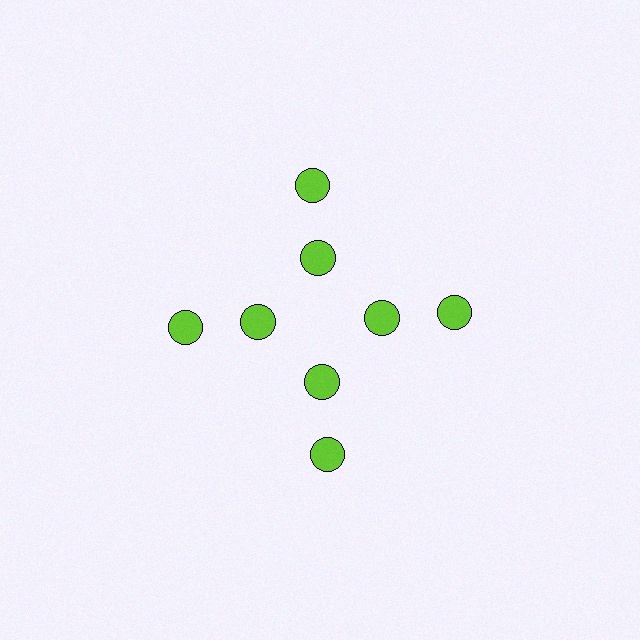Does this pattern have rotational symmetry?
Yes, this pattern has 4-fold rotational symmetry. It looks the same after rotating 90 degrees around the center.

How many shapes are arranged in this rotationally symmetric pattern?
There are 8 shapes, arranged in 4 groups of 2.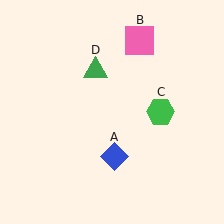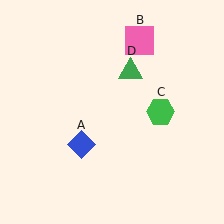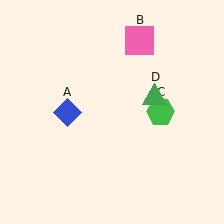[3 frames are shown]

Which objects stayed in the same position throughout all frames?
Pink square (object B) and green hexagon (object C) remained stationary.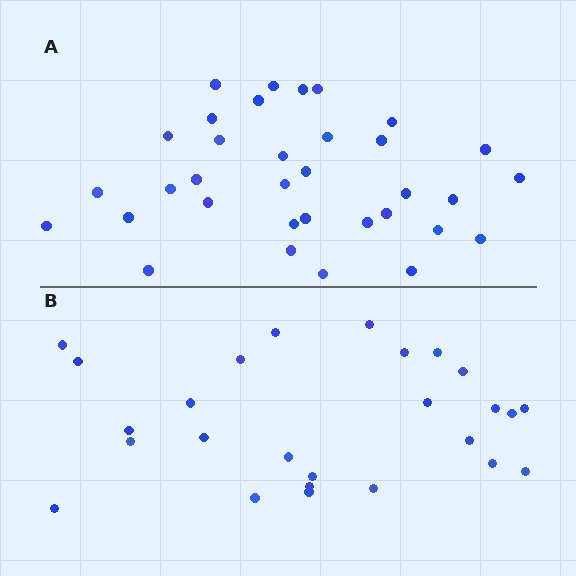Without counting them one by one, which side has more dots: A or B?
Region A (the top region) has more dots.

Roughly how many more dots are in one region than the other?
Region A has roughly 8 or so more dots than region B.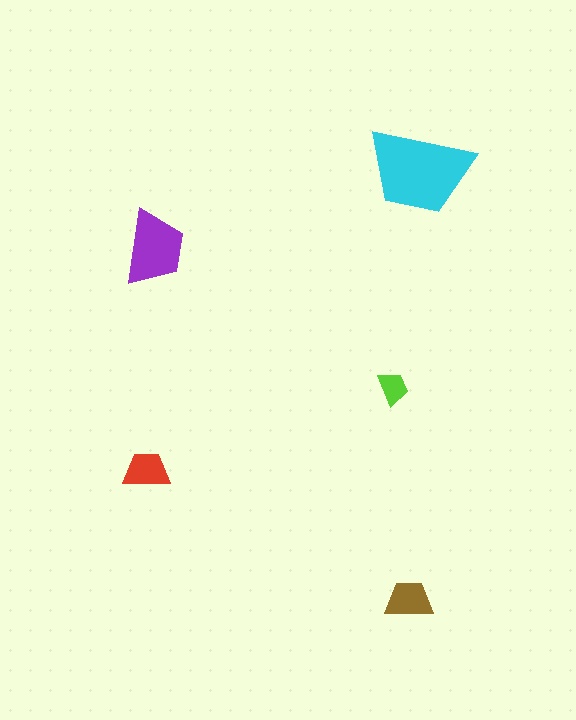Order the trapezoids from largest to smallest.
the cyan one, the purple one, the brown one, the red one, the lime one.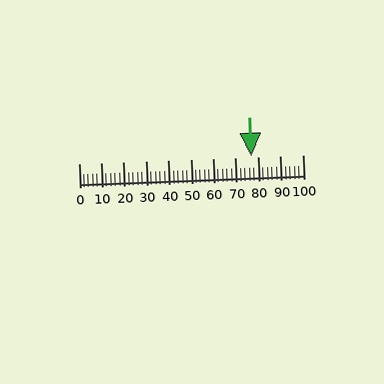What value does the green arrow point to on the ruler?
The green arrow points to approximately 77.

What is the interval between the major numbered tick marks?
The major tick marks are spaced 10 units apart.